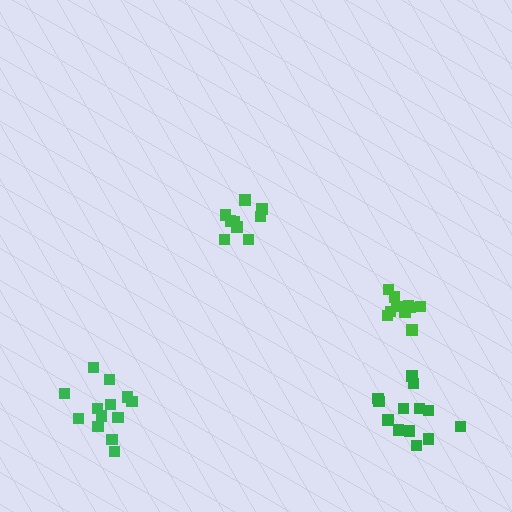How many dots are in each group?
Group 1: 13 dots, Group 2: 9 dots, Group 3: 10 dots, Group 4: 13 dots (45 total).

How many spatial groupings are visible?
There are 4 spatial groupings.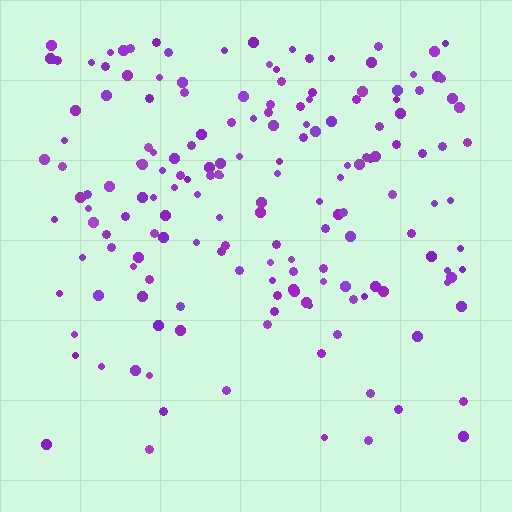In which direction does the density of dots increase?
From bottom to top, with the top side densest.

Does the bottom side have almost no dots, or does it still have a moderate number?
Still a moderate number, just noticeably fewer than the top.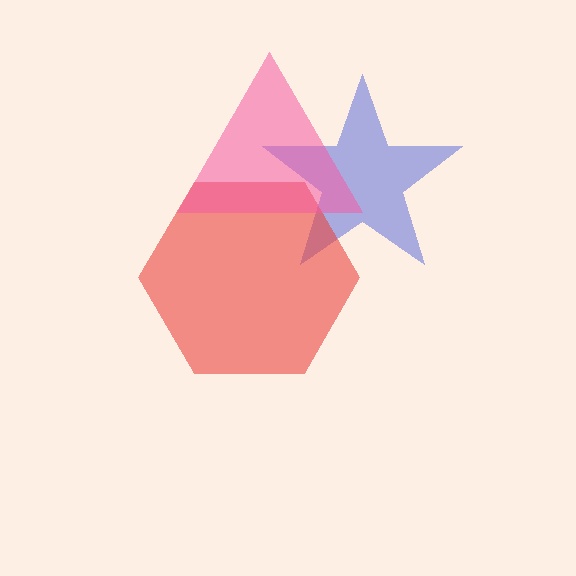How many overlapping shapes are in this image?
There are 3 overlapping shapes in the image.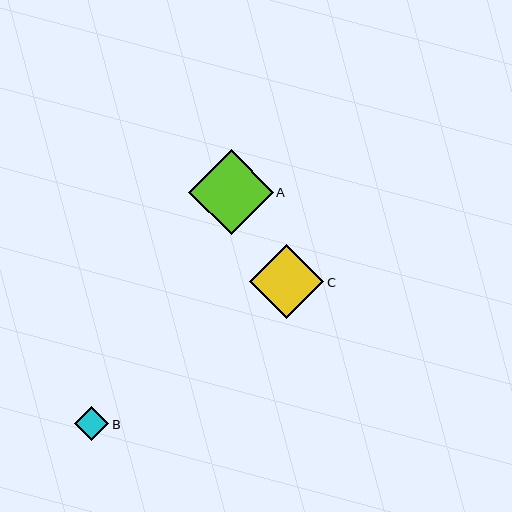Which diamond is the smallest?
Diamond B is the smallest with a size of approximately 34 pixels.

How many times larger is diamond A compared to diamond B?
Diamond A is approximately 2.5 times the size of diamond B.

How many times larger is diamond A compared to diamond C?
Diamond A is approximately 1.1 times the size of diamond C.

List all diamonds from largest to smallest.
From largest to smallest: A, C, B.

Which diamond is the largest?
Diamond A is the largest with a size of approximately 85 pixels.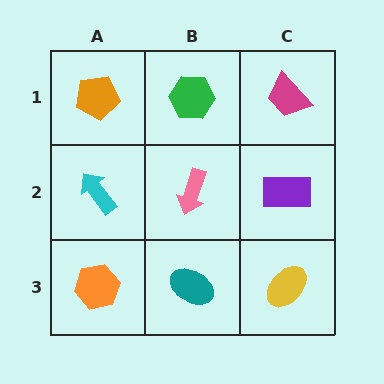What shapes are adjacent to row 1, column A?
A cyan arrow (row 2, column A), a green hexagon (row 1, column B).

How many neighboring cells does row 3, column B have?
3.